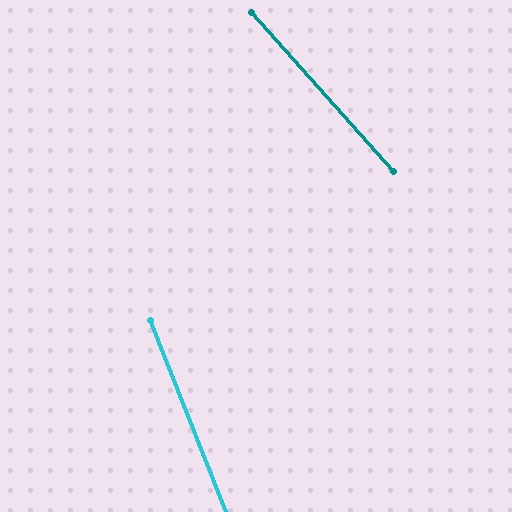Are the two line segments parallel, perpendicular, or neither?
Neither parallel nor perpendicular — they differ by about 20°.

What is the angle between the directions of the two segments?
Approximately 20 degrees.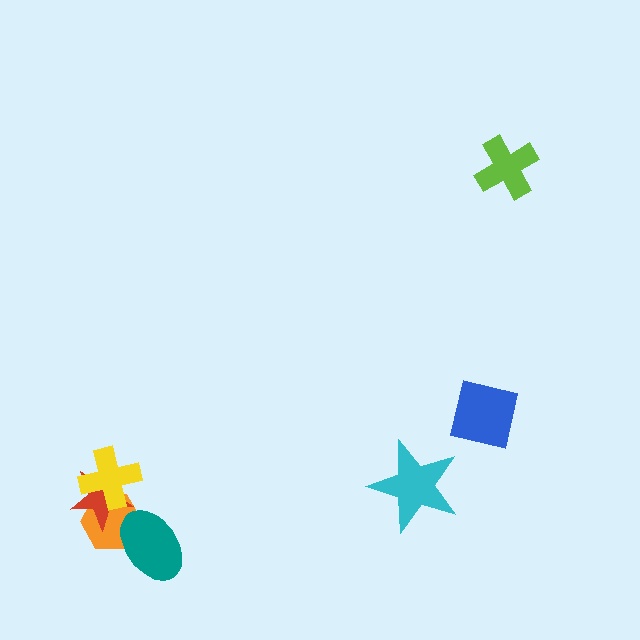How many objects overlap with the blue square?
0 objects overlap with the blue square.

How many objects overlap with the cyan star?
0 objects overlap with the cyan star.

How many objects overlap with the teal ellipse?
1 object overlaps with the teal ellipse.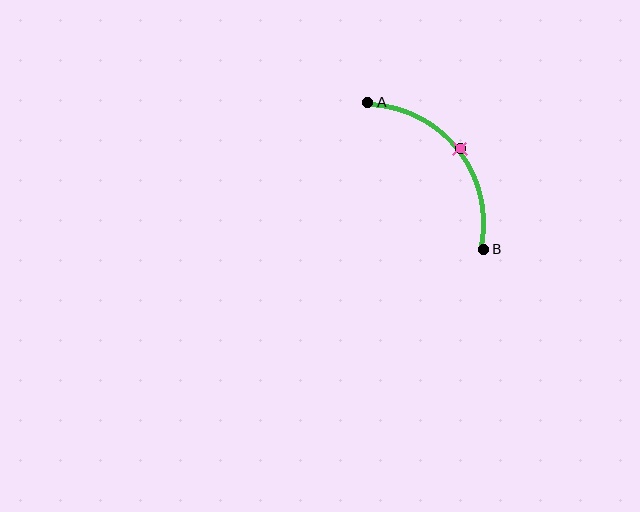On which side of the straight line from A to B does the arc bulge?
The arc bulges above and to the right of the straight line connecting A and B.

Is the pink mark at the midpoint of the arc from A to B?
Yes. The pink mark lies on the arc at equal arc-length from both A and B — it is the arc midpoint.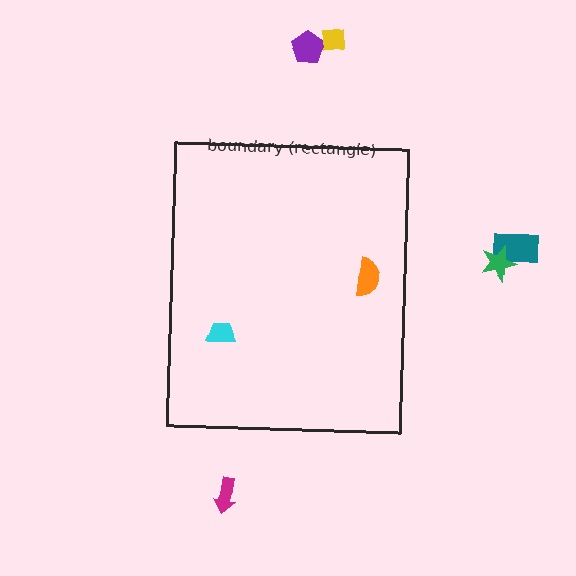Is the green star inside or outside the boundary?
Outside.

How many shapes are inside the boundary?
2 inside, 5 outside.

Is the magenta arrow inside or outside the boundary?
Outside.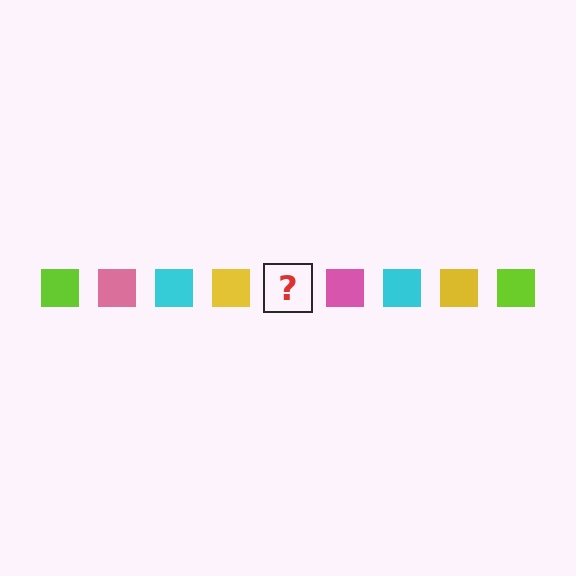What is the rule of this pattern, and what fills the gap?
The rule is that the pattern cycles through lime, pink, cyan, yellow squares. The gap should be filled with a lime square.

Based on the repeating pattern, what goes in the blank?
The blank should be a lime square.